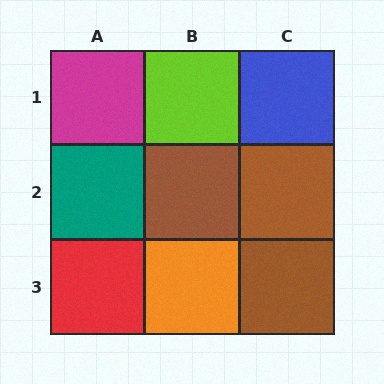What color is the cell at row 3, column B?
Orange.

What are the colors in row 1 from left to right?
Magenta, lime, blue.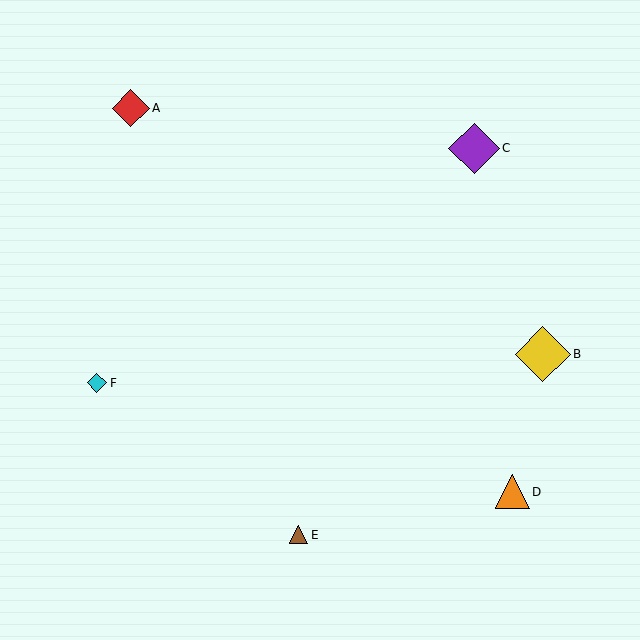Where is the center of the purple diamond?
The center of the purple diamond is at (474, 148).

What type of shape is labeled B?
Shape B is a yellow diamond.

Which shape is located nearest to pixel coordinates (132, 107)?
The red diamond (labeled A) at (131, 108) is nearest to that location.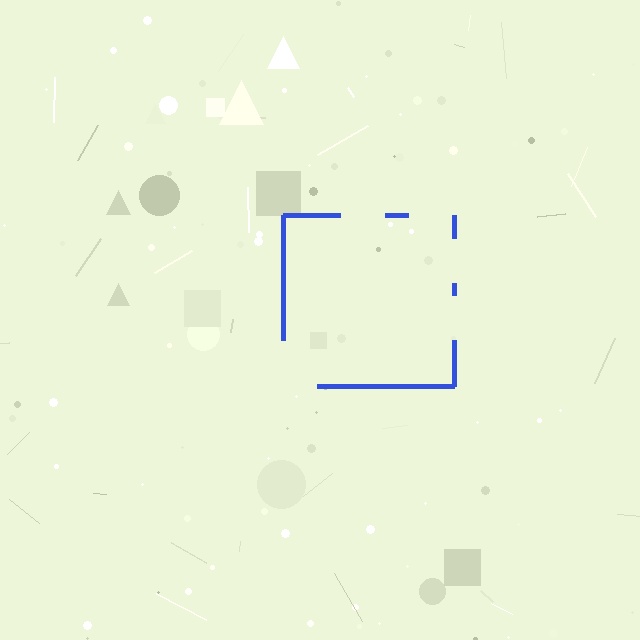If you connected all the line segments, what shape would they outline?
They would outline a square.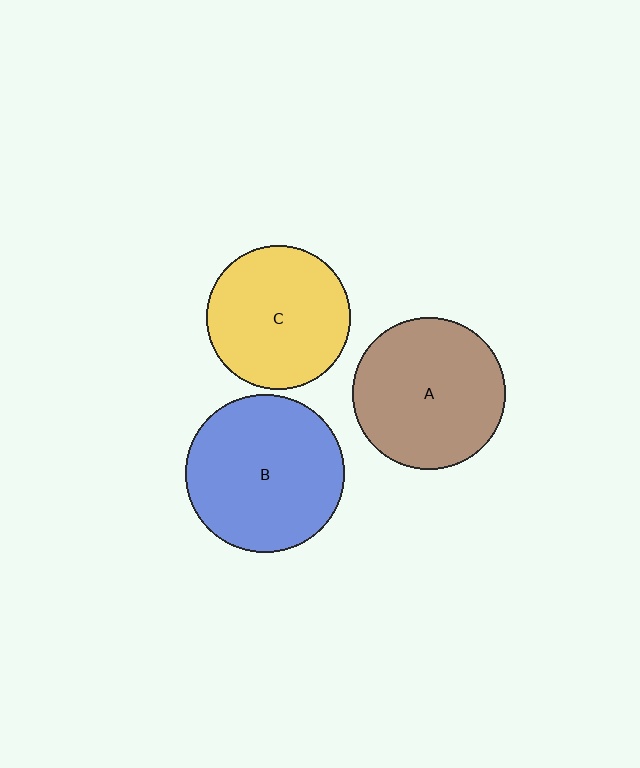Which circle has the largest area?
Circle B (blue).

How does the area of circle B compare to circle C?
Approximately 1.2 times.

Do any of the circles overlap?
No, none of the circles overlap.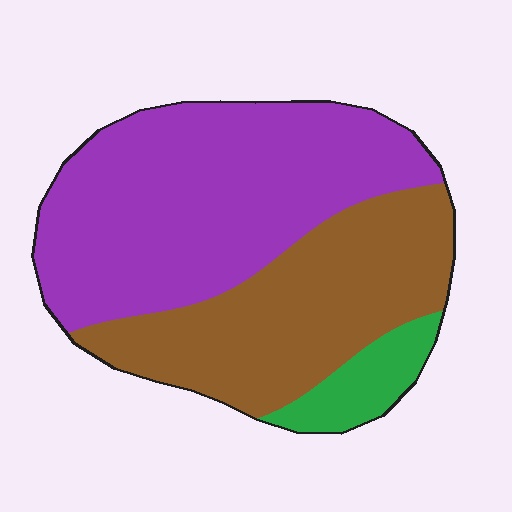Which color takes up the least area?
Green, at roughly 10%.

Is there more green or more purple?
Purple.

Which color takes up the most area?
Purple, at roughly 55%.